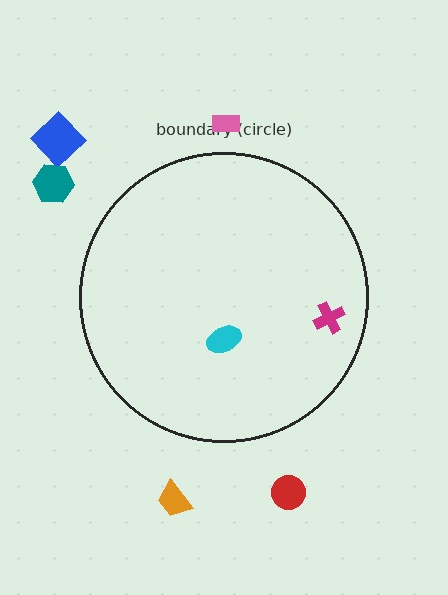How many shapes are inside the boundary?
2 inside, 5 outside.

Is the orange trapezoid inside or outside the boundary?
Outside.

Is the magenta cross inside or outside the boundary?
Inside.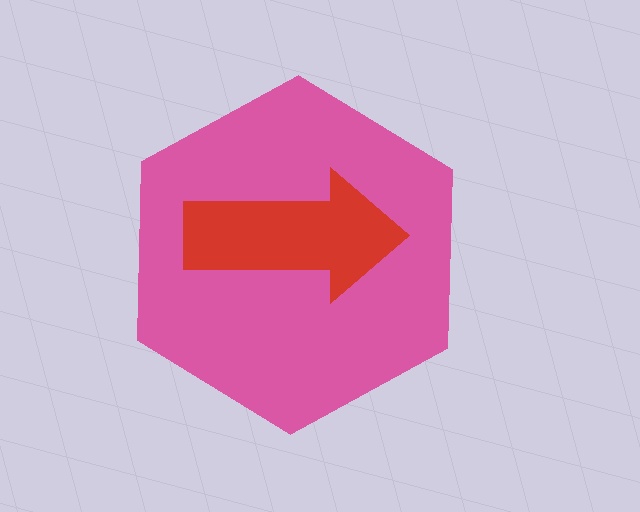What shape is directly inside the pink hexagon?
The red arrow.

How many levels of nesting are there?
2.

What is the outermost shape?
The pink hexagon.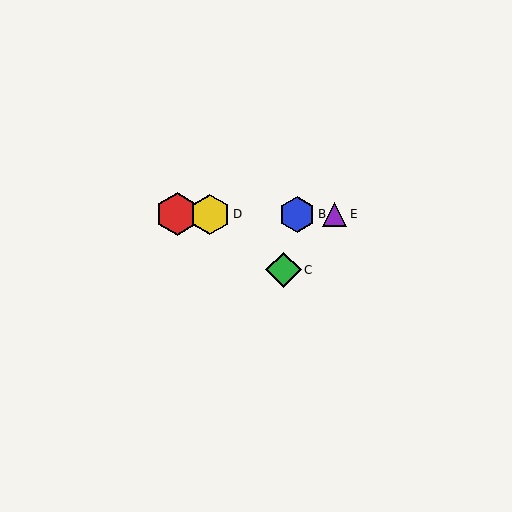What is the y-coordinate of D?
Object D is at y≈214.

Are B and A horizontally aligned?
Yes, both are at y≈214.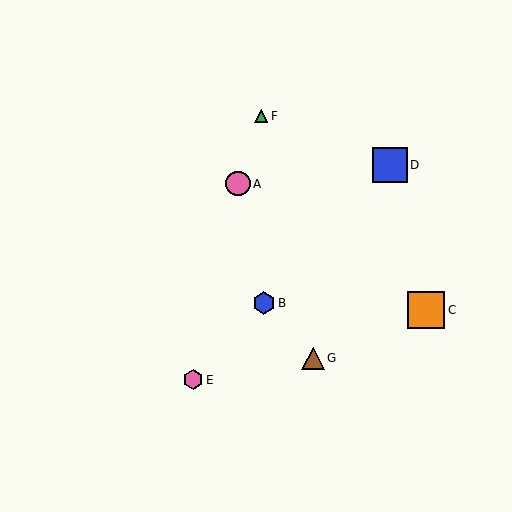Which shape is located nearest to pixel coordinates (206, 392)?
The pink hexagon (labeled E) at (193, 380) is nearest to that location.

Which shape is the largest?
The orange square (labeled C) is the largest.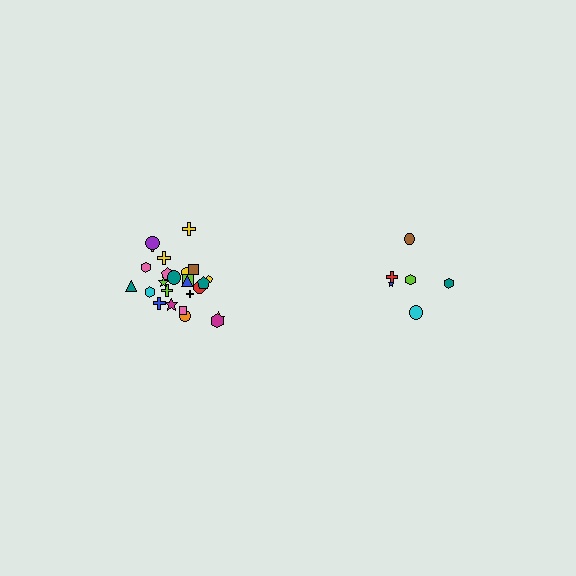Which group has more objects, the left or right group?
The left group.